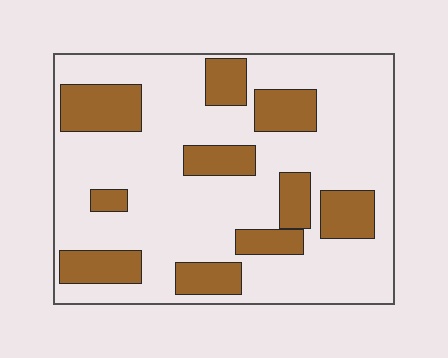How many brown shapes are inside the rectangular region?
10.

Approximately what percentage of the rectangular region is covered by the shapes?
Approximately 25%.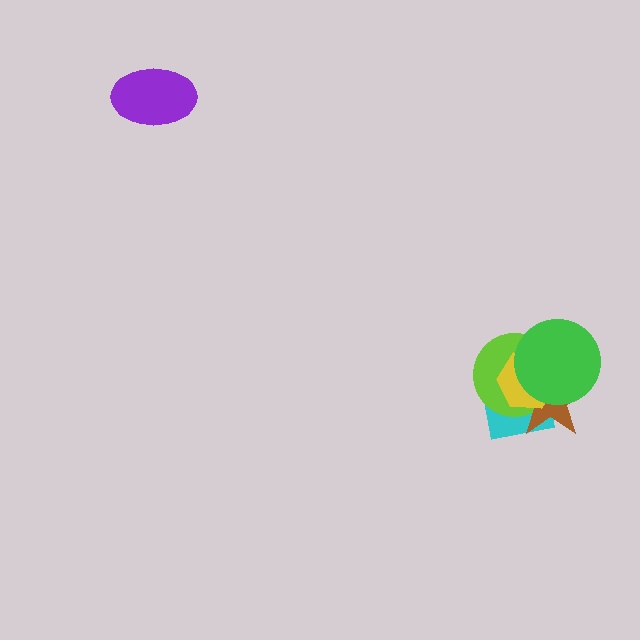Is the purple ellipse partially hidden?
No, no other shape covers it.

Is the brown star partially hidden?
Yes, it is partially covered by another shape.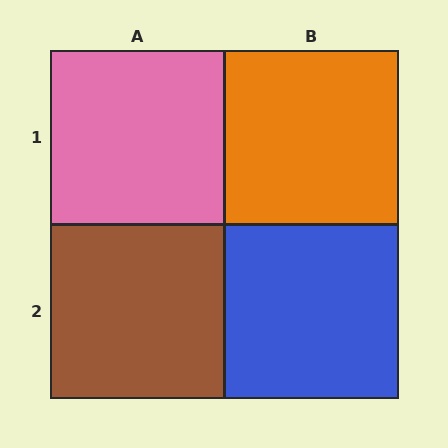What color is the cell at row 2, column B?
Blue.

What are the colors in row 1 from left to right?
Pink, orange.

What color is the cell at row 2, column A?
Brown.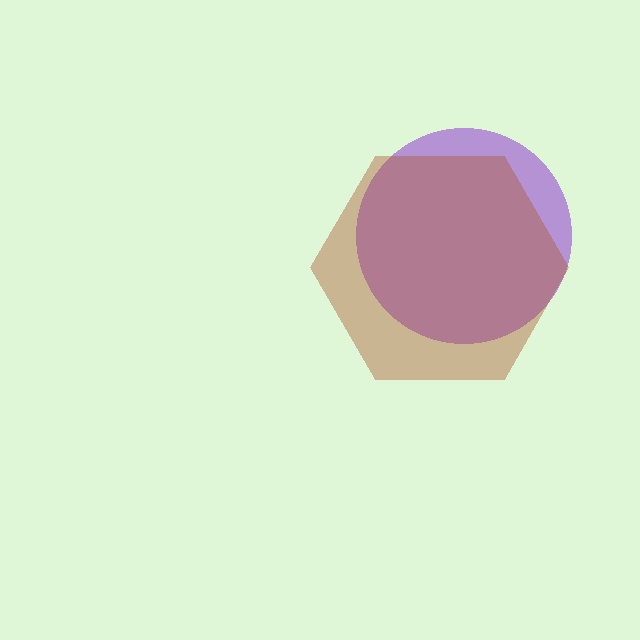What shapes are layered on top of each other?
The layered shapes are: a purple circle, a brown hexagon.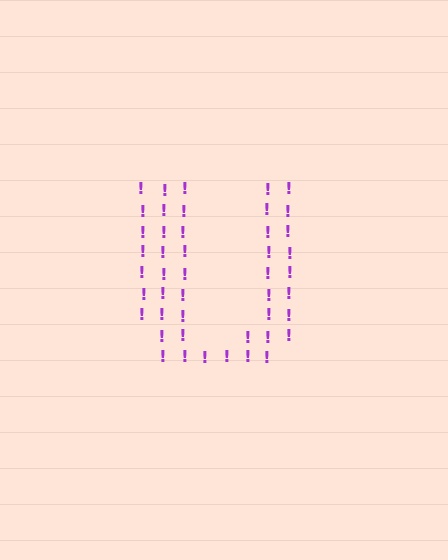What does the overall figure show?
The overall figure shows the letter U.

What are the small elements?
The small elements are exclamation marks.